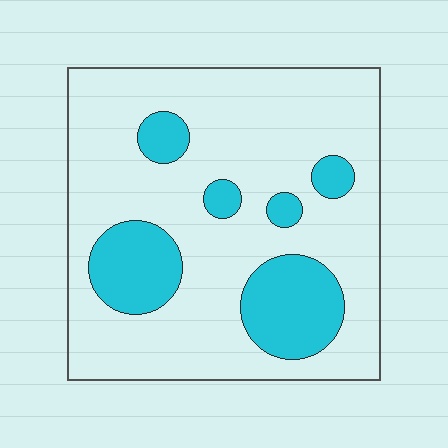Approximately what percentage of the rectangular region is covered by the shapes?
Approximately 20%.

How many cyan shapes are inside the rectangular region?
6.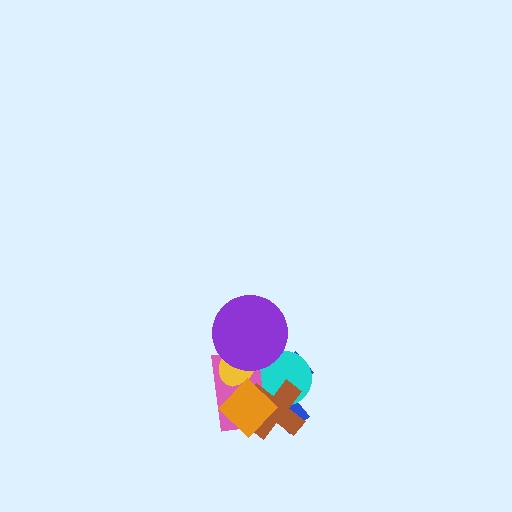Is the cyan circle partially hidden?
Yes, it is partially covered by another shape.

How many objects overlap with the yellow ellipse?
5 objects overlap with the yellow ellipse.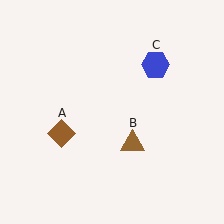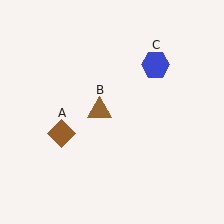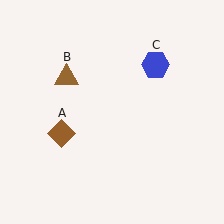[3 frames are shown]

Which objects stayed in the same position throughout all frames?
Brown diamond (object A) and blue hexagon (object C) remained stationary.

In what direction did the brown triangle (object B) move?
The brown triangle (object B) moved up and to the left.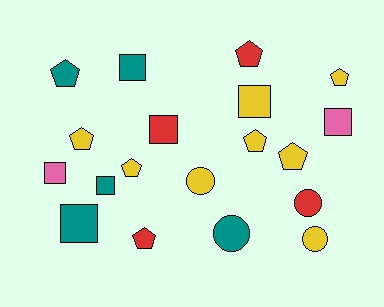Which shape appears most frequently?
Pentagon, with 8 objects.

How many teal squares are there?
There are 3 teal squares.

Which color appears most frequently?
Yellow, with 8 objects.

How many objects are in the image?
There are 19 objects.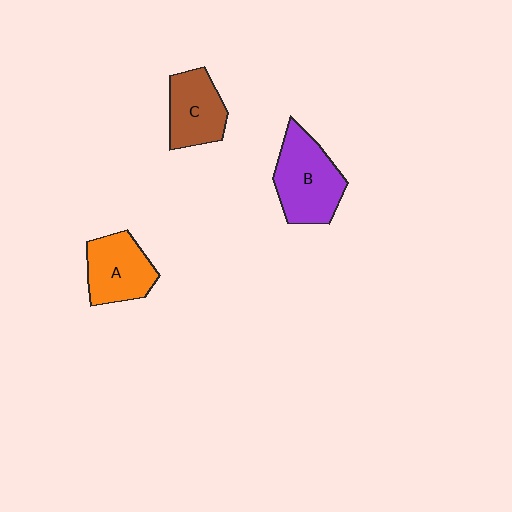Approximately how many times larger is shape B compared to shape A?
Approximately 1.3 times.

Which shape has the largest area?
Shape B (purple).